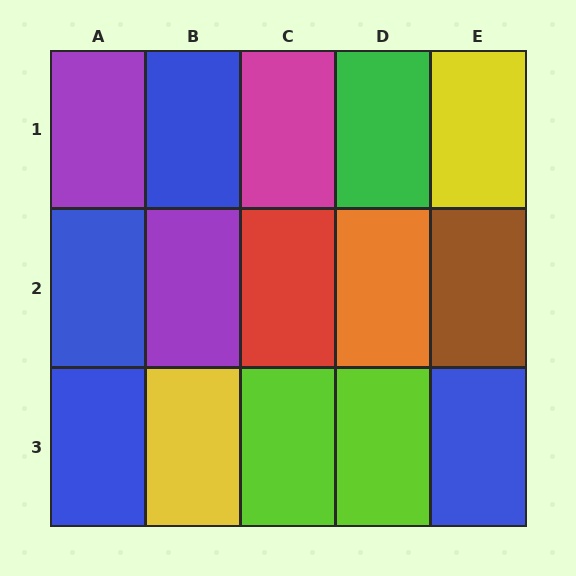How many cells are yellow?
2 cells are yellow.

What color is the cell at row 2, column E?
Brown.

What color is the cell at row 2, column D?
Orange.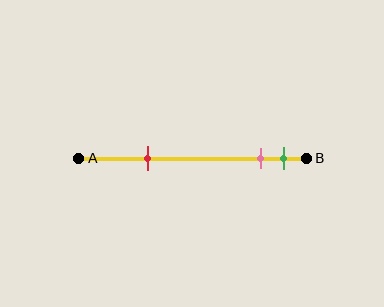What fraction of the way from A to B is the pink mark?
The pink mark is approximately 80% (0.8) of the way from A to B.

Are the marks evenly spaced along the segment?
No, the marks are not evenly spaced.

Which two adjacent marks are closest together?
The pink and green marks are the closest adjacent pair.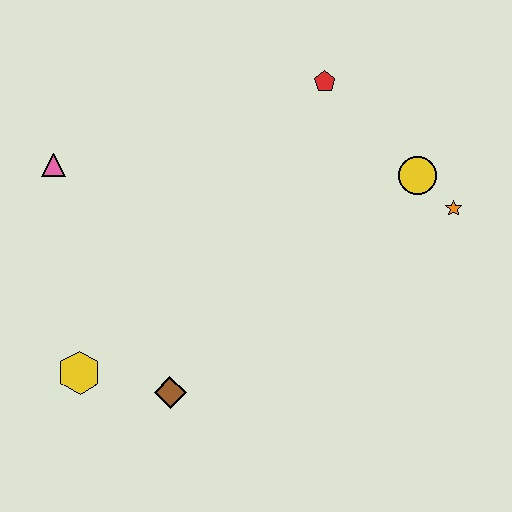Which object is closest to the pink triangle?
The yellow hexagon is closest to the pink triangle.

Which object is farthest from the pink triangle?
The orange star is farthest from the pink triangle.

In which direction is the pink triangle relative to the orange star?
The pink triangle is to the left of the orange star.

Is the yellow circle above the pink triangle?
No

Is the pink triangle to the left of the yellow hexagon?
Yes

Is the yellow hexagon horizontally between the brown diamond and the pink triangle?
Yes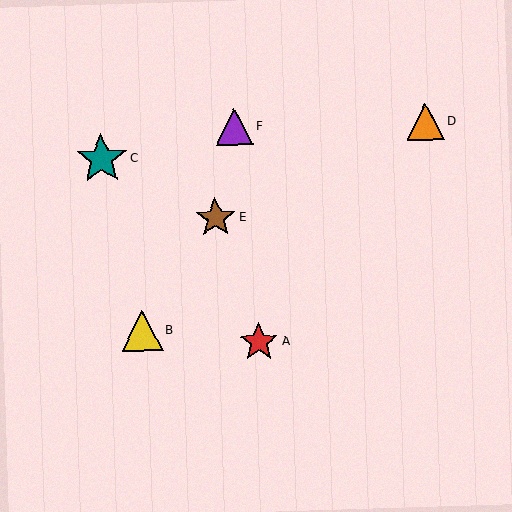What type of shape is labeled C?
Shape C is a teal star.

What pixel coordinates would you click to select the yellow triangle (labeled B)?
Click at (142, 331) to select the yellow triangle B.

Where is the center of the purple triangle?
The center of the purple triangle is at (234, 126).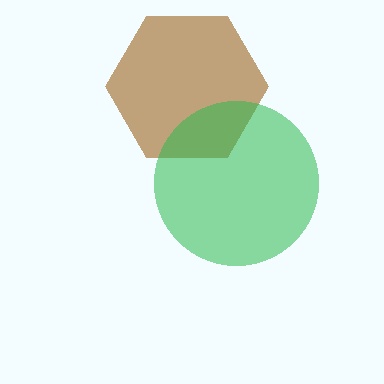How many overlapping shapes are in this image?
There are 2 overlapping shapes in the image.